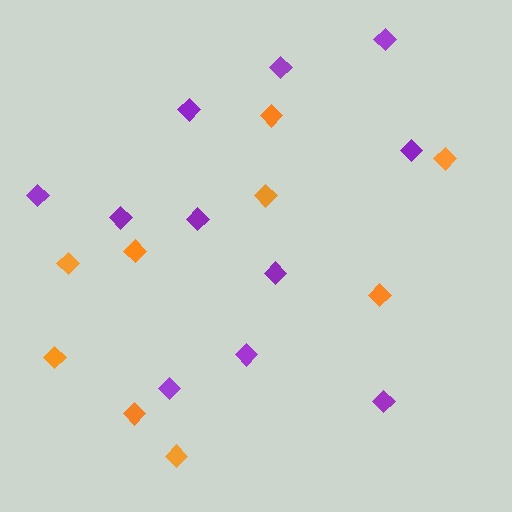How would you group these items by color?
There are 2 groups: one group of purple diamonds (11) and one group of orange diamonds (9).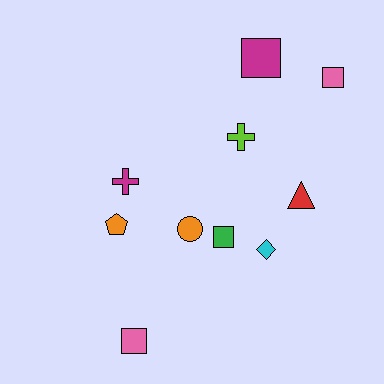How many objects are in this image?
There are 10 objects.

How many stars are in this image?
There are no stars.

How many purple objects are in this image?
There are no purple objects.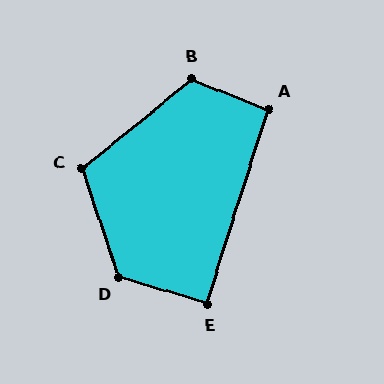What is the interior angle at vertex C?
Approximately 110 degrees (obtuse).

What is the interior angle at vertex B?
Approximately 120 degrees (obtuse).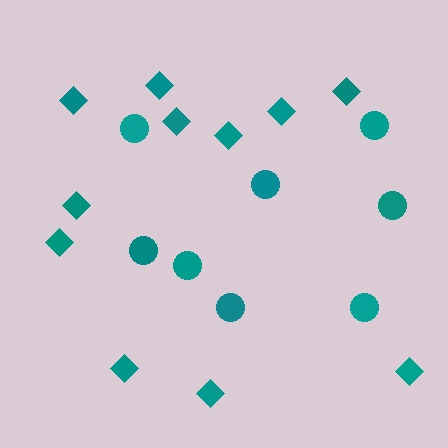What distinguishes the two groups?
There are 2 groups: one group of circles (8) and one group of diamonds (11).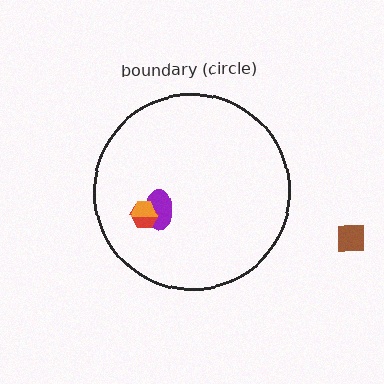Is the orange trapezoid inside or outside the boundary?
Inside.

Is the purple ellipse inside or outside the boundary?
Inside.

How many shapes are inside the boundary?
3 inside, 1 outside.